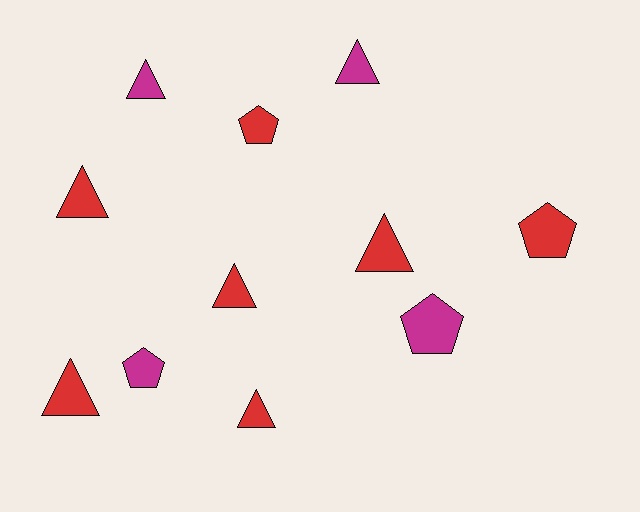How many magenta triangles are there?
There are 2 magenta triangles.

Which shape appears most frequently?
Triangle, with 7 objects.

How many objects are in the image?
There are 11 objects.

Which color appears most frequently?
Red, with 7 objects.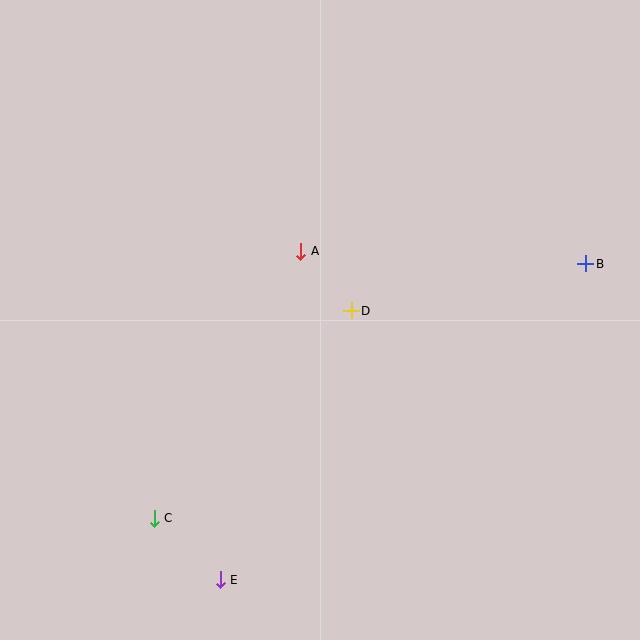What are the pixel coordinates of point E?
Point E is at (220, 580).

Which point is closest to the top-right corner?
Point B is closest to the top-right corner.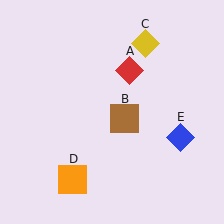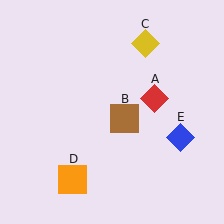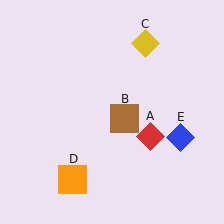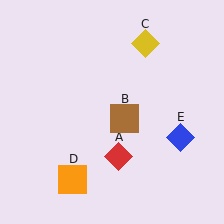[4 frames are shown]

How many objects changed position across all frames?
1 object changed position: red diamond (object A).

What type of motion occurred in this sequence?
The red diamond (object A) rotated clockwise around the center of the scene.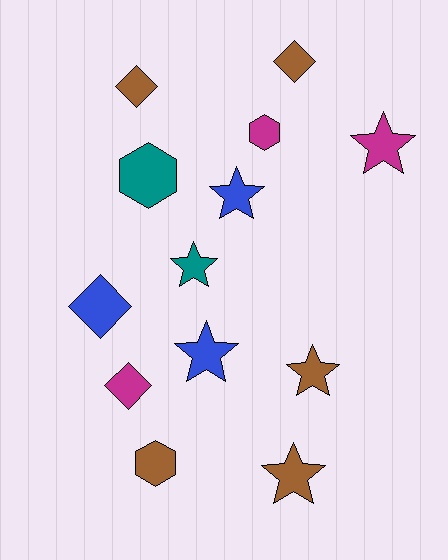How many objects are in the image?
There are 13 objects.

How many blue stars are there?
There are 2 blue stars.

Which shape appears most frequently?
Star, with 6 objects.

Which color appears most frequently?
Brown, with 5 objects.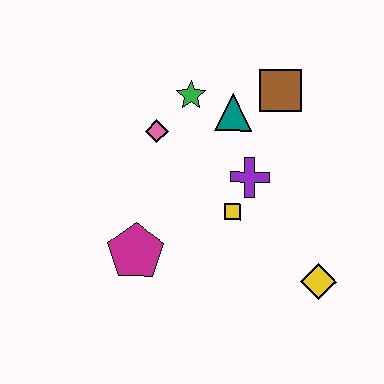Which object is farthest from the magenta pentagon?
The brown square is farthest from the magenta pentagon.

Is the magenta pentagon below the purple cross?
Yes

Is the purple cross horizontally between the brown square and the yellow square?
Yes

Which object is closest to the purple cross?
The yellow square is closest to the purple cross.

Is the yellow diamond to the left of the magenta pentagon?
No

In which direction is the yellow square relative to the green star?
The yellow square is below the green star.